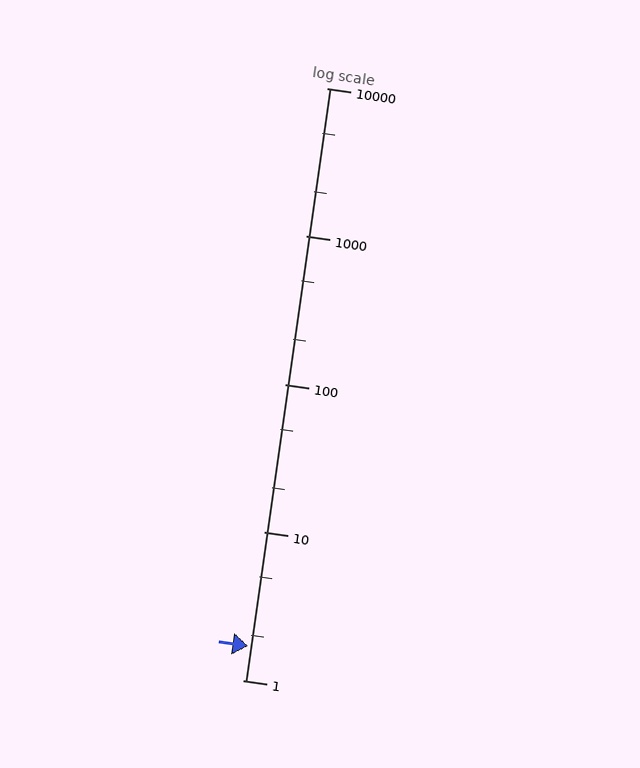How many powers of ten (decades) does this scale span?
The scale spans 4 decades, from 1 to 10000.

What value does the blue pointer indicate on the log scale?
The pointer indicates approximately 1.7.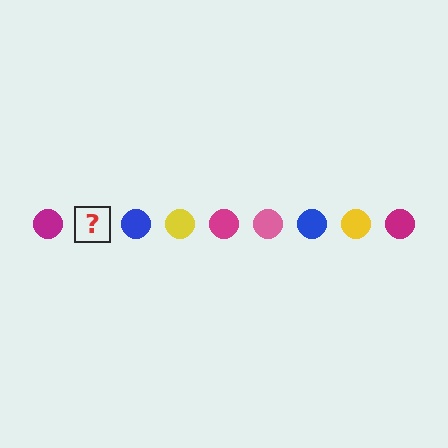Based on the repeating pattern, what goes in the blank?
The blank should be a pink circle.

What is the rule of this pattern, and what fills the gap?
The rule is that the pattern cycles through magenta, pink, blue, yellow circles. The gap should be filled with a pink circle.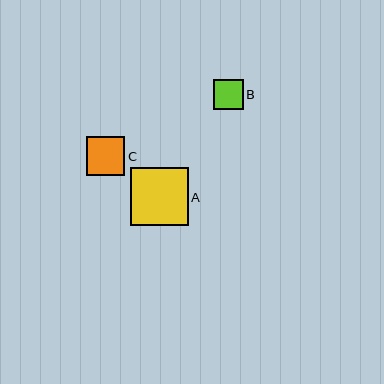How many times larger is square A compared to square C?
Square A is approximately 1.5 times the size of square C.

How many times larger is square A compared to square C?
Square A is approximately 1.5 times the size of square C.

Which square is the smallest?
Square B is the smallest with a size of approximately 30 pixels.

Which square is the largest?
Square A is the largest with a size of approximately 58 pixels.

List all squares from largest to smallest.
From largest to smallest: A, C, B.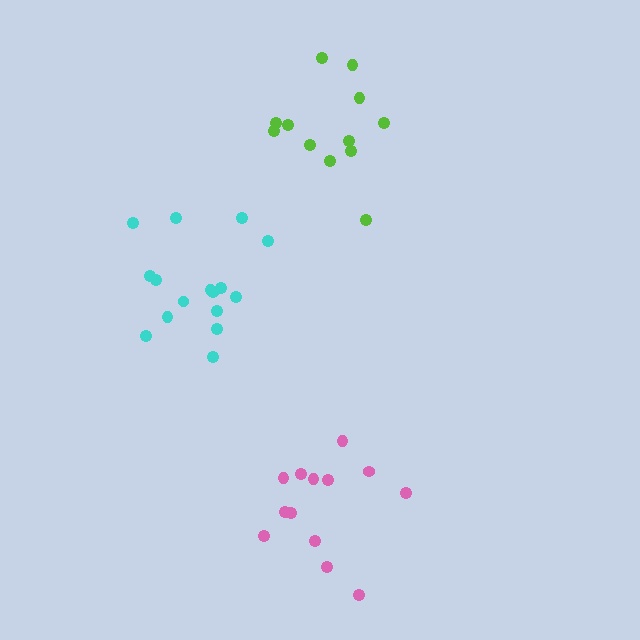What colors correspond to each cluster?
The clusters are colored: cyan, lime, pink.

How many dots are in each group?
Group 1: 16 dots, Group 2: 12 dots, Group 3: 13 dots (41 total).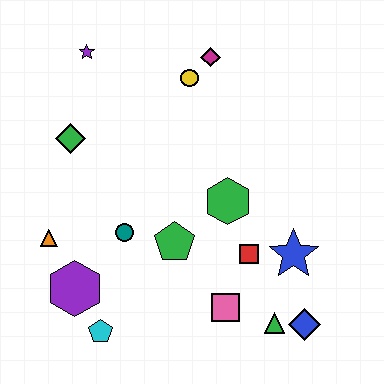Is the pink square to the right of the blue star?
No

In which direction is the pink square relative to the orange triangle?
The pink square is to the right of the orange triangle.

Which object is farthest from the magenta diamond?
The cyan pentagon is farthest from the magenta diamond.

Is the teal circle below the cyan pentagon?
No